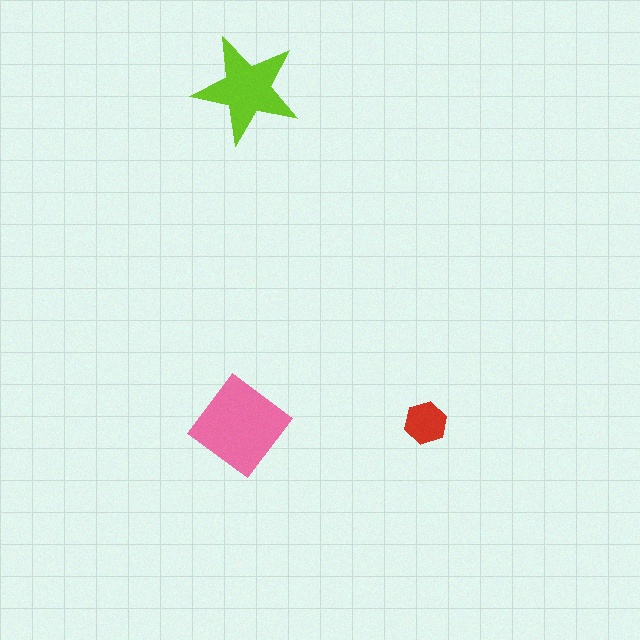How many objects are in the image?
There are 3 objects in the image.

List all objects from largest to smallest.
The pink diamond, the lime star, the red hexagon.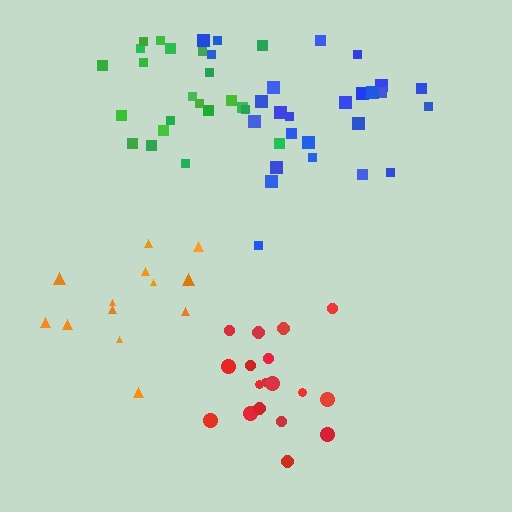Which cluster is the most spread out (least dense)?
Orange.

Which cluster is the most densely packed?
Red.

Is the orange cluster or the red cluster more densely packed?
Red.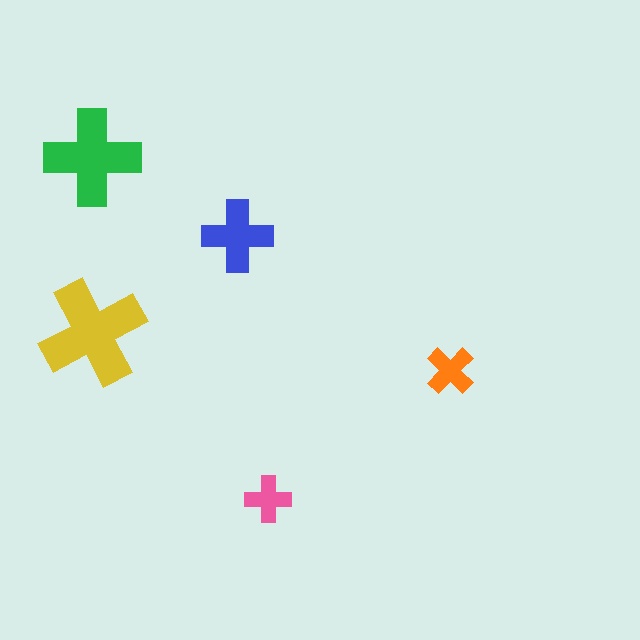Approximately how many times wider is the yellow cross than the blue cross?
About 1.5 times wider.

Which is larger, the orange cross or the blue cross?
The blue one.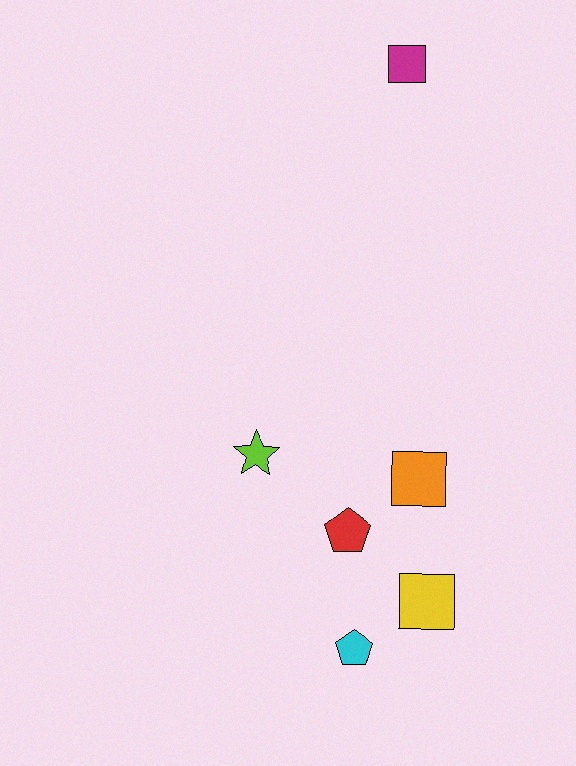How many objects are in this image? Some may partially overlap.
There are 6 objects.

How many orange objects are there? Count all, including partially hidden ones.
There is 1 orange object.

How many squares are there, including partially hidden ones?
There are 3 squares.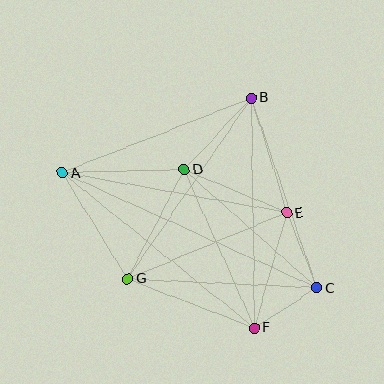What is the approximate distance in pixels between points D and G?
The distance between D and G is approximately 123 pixels.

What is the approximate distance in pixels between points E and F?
The distance between E and F is approximately 120 pixels.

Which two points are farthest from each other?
Points A and C are farthest from each other.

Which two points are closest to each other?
Points C and F are closest to each other.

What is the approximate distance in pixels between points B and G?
The distance between B and G is approximately 219 pixels.